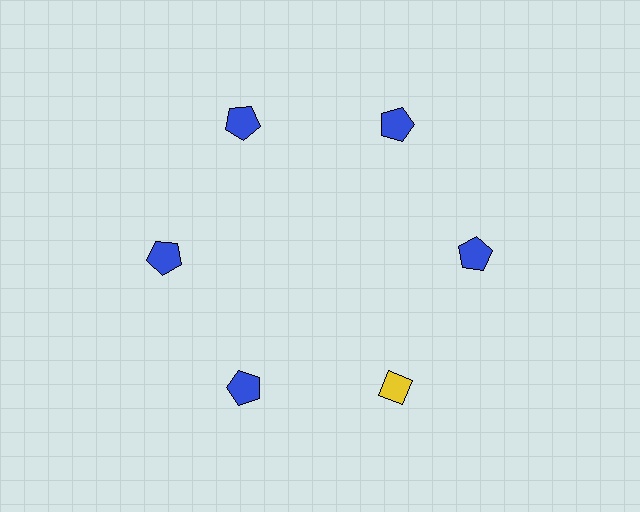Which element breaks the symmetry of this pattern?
The yellow diamond at roughly the 5 o'clock position breaks the symmetry. All other shapes are blue pentagons.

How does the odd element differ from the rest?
It differs in both color (yellow instead of blue) and shape (diamond instead of pentagon).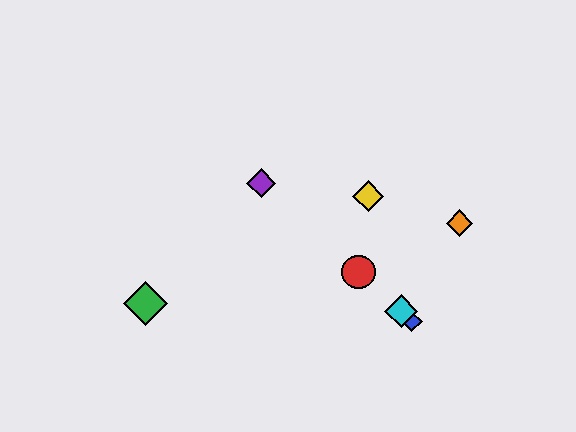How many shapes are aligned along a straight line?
4 shapes (the red circle, the blue diamond, the purple diamond, the cyan diamond) are aligned along a straight line.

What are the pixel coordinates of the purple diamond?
The purple diamond is at (261, 183).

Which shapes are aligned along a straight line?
The red circle, the blue diamond, the purple diamond, the cyan diamond are aligned along a straight line.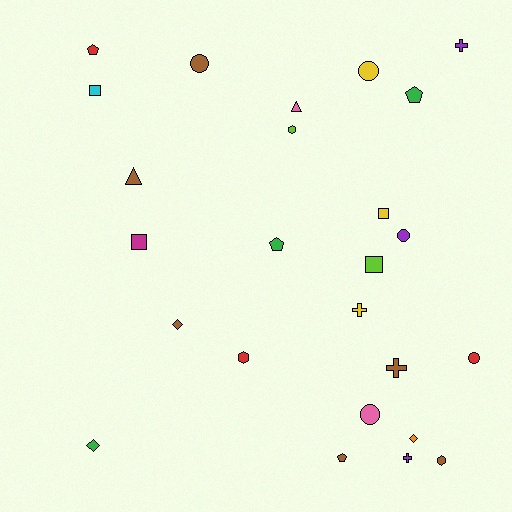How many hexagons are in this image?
There are 3 hexagons.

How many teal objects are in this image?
There are no teal objects.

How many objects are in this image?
There are 25 objects.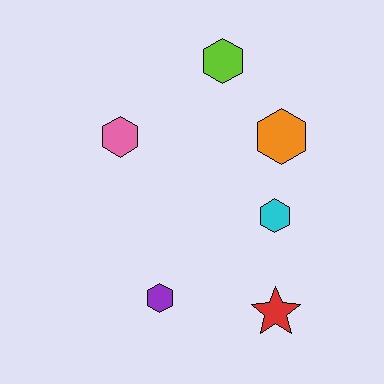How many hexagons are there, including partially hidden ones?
There are 5 hexagons.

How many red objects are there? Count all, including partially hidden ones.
There is 1 red object.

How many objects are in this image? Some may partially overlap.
There are 6 objects.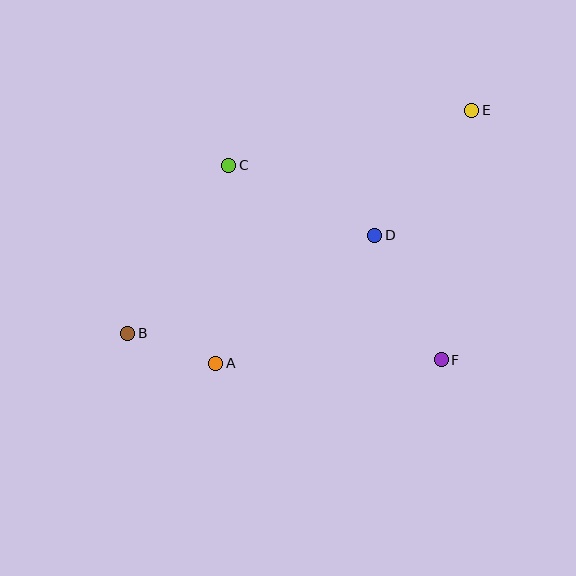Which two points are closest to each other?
Points A and B are closest to each other.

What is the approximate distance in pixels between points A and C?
The distance between A and C is approximately 198 pixels.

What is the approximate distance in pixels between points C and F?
The distance between C and F is approximately 288 pixels.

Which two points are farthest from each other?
Points B and E are farthest from each other.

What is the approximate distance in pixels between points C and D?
The distance between C and D is approximately 162 pixels.